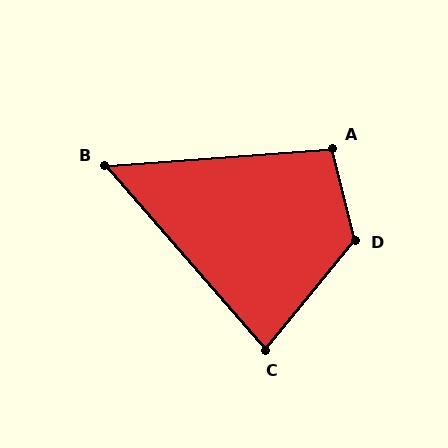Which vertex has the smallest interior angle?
B, at approximately 53 degrees.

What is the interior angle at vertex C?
Approximately 81 degrees (acute).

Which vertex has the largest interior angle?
D, at approximately 127 degrees.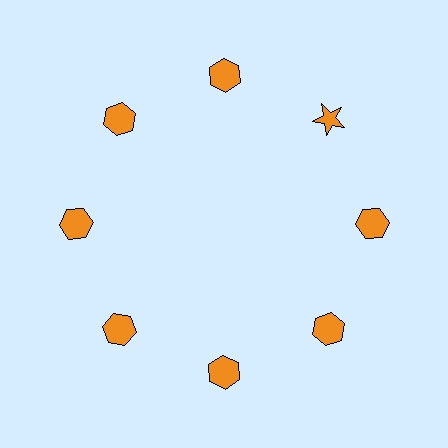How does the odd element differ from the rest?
It has a different shape: star instead of hexagon.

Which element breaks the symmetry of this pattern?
The orange star at roughly the 2 o'clock position breaks the symmetry. All other shapes are orange hexagons.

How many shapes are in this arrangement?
There are 8 shapes arranged in a ring pattern.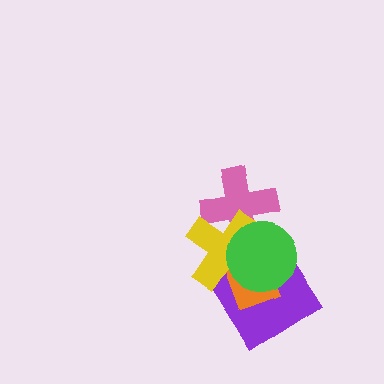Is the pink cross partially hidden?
Yes, it is partially covered by another shape.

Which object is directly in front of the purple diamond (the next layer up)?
The orange diamond is directly in front of the purple diamond.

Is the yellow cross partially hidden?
Yes, it is partially covered by another shape.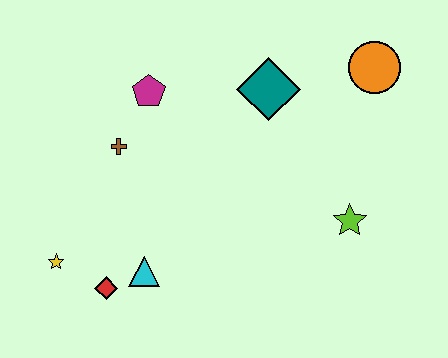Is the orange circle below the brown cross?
No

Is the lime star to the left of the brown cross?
No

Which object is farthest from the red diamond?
The orange circle is farthest from the red diamond.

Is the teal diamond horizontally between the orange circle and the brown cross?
Yes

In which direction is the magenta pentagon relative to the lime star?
The magenta pentagon is to the left of the lime star.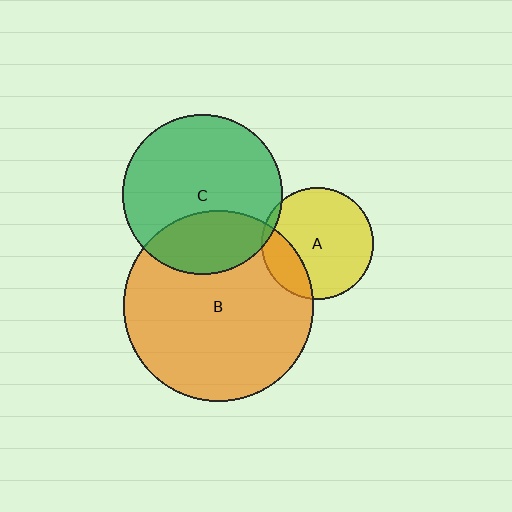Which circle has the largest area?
Circle B (orange).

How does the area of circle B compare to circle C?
Approximately 1.4 times.